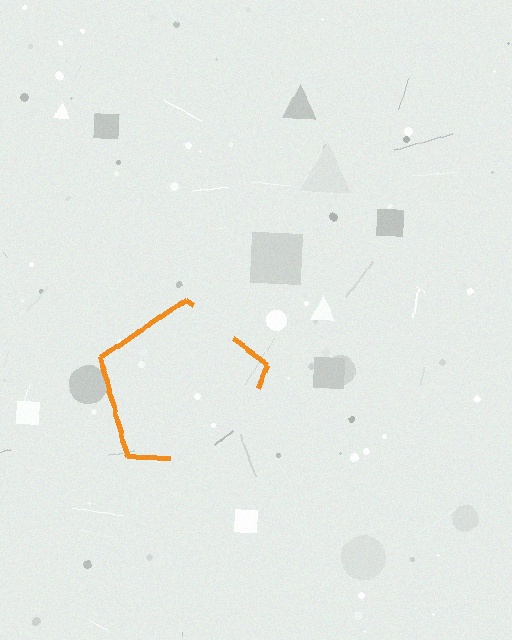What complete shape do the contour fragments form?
The contour fragments form a pentagon.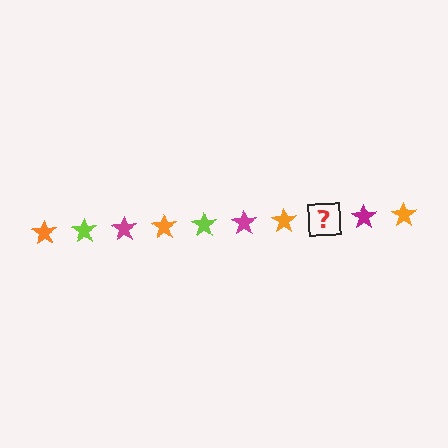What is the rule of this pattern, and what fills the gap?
The rule is that the pattern cycles through orange, lime, magenta stars. The gap should be filled with a lime star.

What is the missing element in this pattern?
The missing element is a lime star.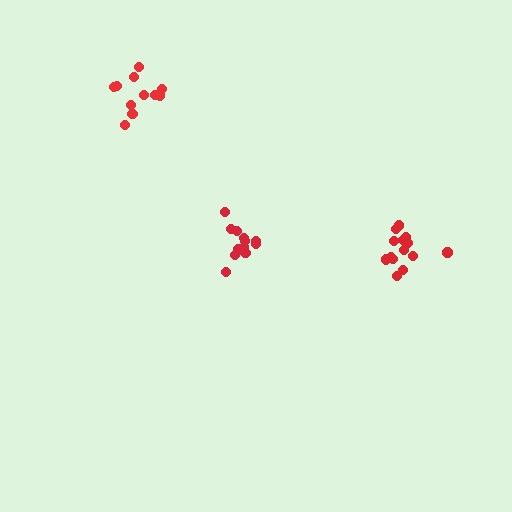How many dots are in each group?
Group 1: 11 dots, Group 2: 14 dots, Group 3: 12 dots (37 total).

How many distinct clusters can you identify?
There are 3 distinct clusters.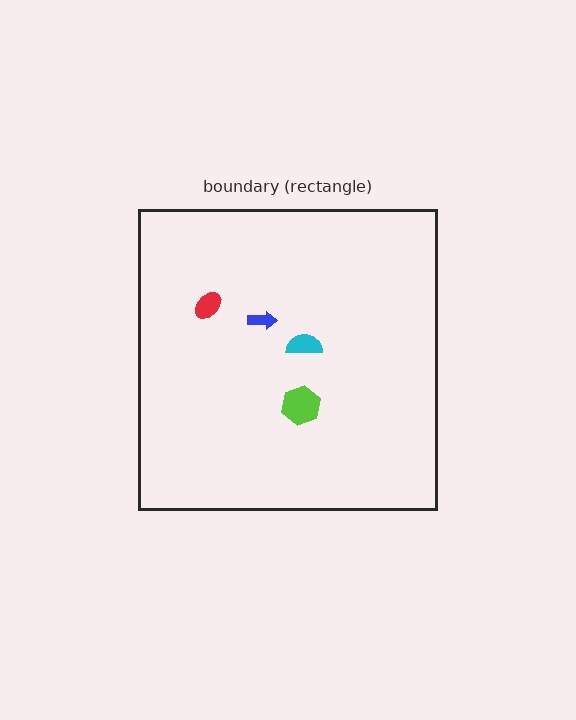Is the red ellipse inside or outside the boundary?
Inside.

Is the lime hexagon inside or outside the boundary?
Inside.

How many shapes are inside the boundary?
4 inside, 0 outside.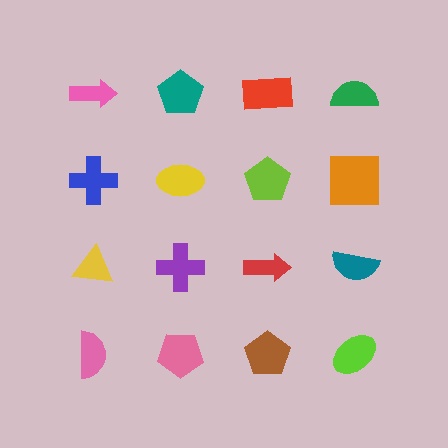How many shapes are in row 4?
4 shapes.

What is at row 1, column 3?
A red rectangle.